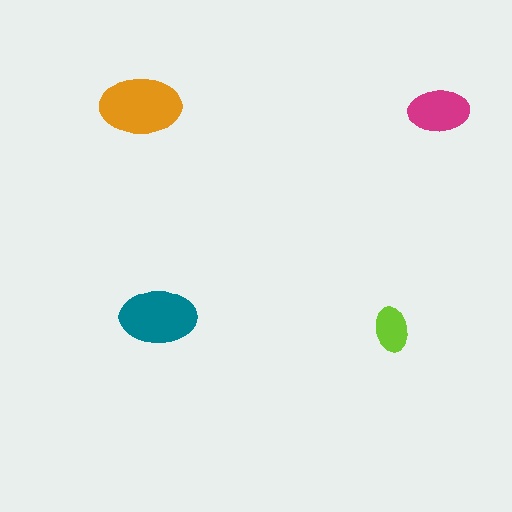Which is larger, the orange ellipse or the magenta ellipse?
The orange one.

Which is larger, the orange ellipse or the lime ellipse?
The orange one.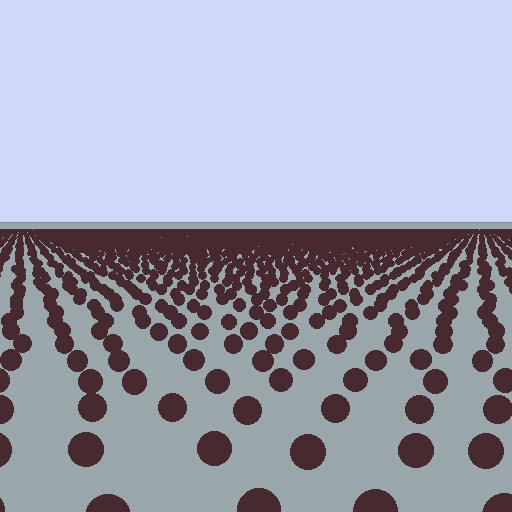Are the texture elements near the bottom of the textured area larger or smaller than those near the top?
Larger. Near the bottom, elements are closer to the viewer and appear at a bigger on-screen size.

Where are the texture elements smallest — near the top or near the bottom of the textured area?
Near the top.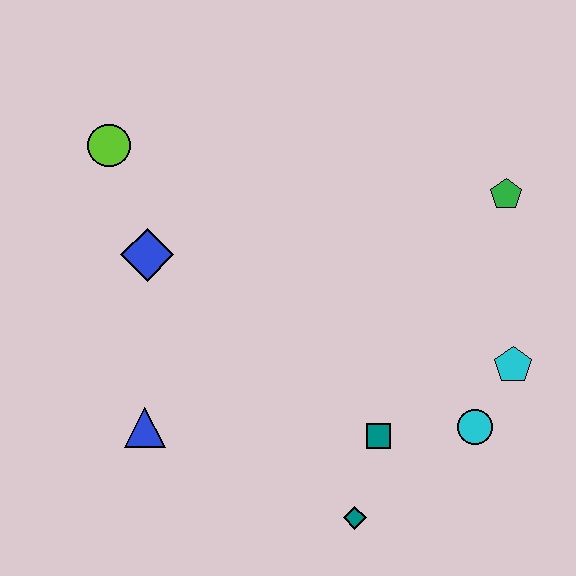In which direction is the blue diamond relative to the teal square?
The blue diamond is to the left of the teal square.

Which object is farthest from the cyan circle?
The lime circle is farthest from the cyan circle.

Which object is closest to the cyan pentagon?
The cyan circle is closest to the cyan pentagon.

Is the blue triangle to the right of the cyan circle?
No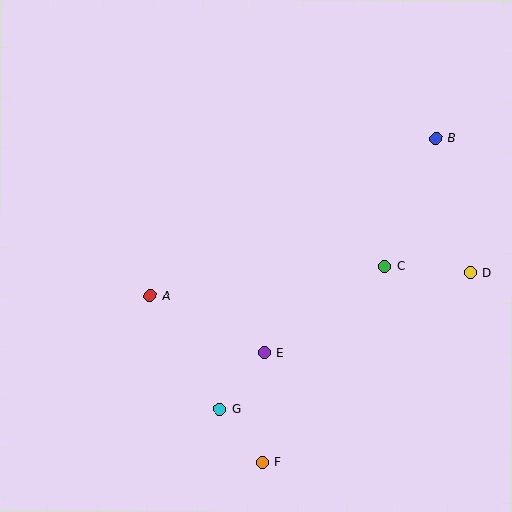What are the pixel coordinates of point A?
Point A is at (150, 296).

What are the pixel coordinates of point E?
Point E is at (264, 353).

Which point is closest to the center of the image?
Point E at (264, 353) is closest to the center.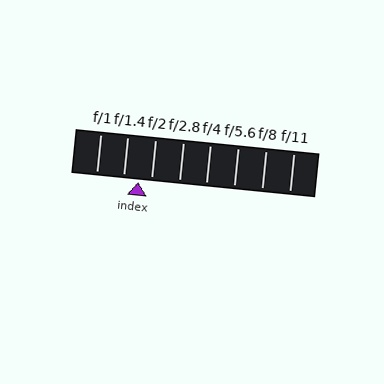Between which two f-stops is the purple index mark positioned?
The index mark is between f/1.4 and f/2.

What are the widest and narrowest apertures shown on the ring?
The widest aperture shown is f/1 and the narrowest is f/11.